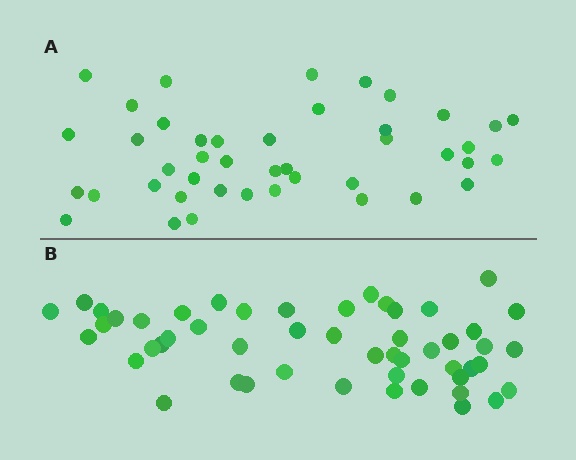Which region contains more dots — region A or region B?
Region B (the bottom region) has more dots.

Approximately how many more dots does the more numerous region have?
Region B has roughly 8 or so more dots than region A.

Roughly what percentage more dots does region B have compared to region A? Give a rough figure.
About 20% more.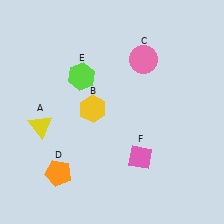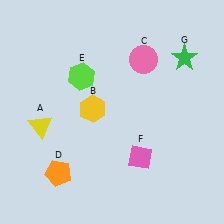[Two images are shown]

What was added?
A green star (G) was added in Image 2.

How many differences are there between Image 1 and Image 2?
There is 1 difference between the two images.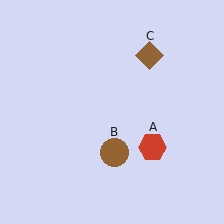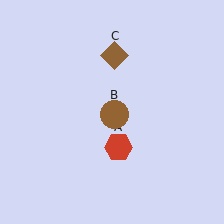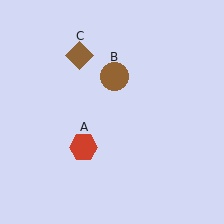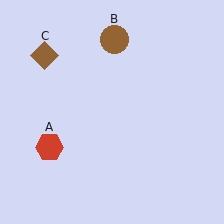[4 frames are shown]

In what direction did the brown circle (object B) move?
The brown circle (object B) moved up.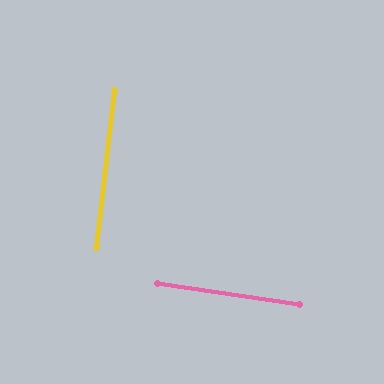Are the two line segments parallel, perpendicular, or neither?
Perpendicular — they meet at approximately 88°.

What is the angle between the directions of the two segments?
Approximately 88 degrees.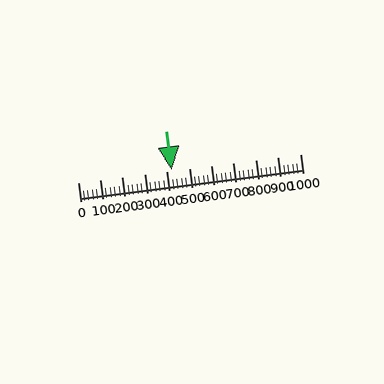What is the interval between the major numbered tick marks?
The major tick marks are spaced 100 units apart.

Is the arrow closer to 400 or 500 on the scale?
The arrow is closer to 400.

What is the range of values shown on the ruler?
The ruler shows values from 0 to 1000.